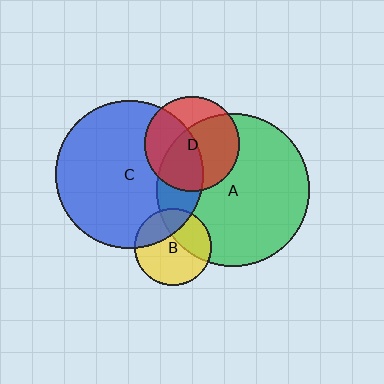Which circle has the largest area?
Circle A (green).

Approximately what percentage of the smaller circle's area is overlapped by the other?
Approximately 65%.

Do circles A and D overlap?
Yes.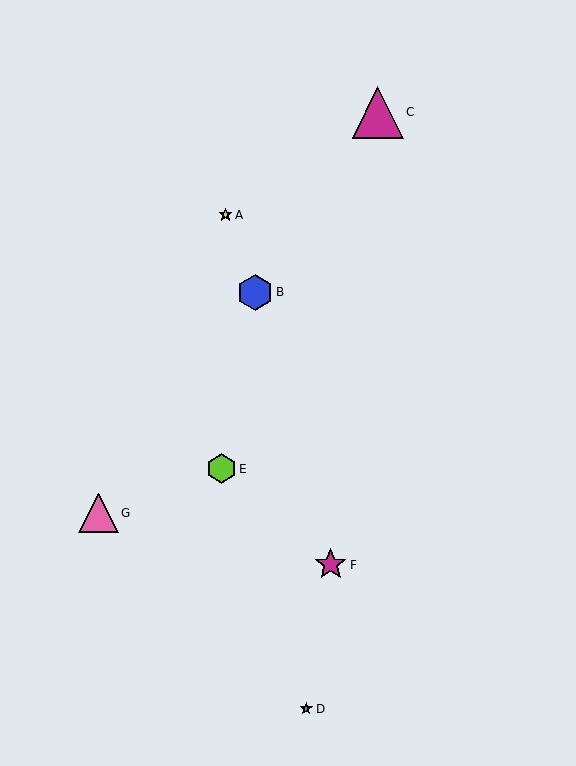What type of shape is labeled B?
Shape B is a blue hexagon.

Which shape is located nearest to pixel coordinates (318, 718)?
The green star (labeled D) at (306, 709) is nearest to that location.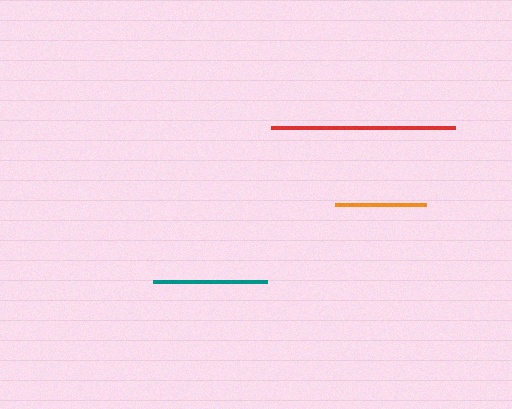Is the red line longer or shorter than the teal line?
The red line is longer than the teal line.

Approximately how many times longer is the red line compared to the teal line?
The red line is approximately 1.6 times the length of the teal line.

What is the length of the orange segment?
The orange segment is approximately 92 pixels long.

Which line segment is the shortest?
The orange line is the shortest at approximately 92 pixels.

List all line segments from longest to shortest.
From longest to shortest: red, teal, orange.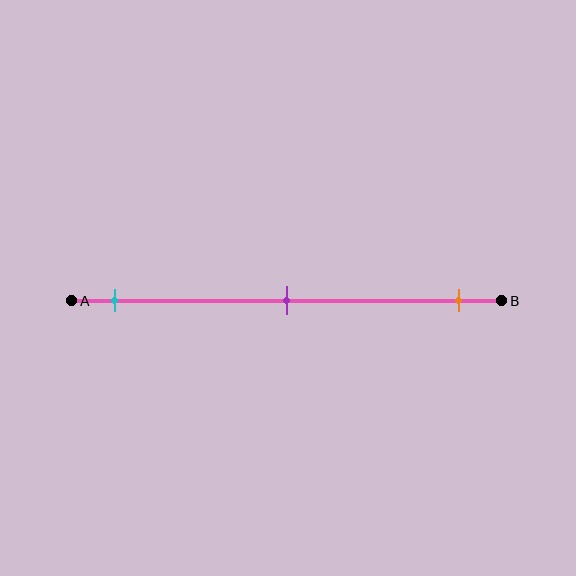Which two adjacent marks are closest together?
The cyan and purple marks are the closest adjacent pair.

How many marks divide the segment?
There are 3 marks dividing the segment.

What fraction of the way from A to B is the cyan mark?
The cyan mark is approximately 10% (0.1) of the way from A to B.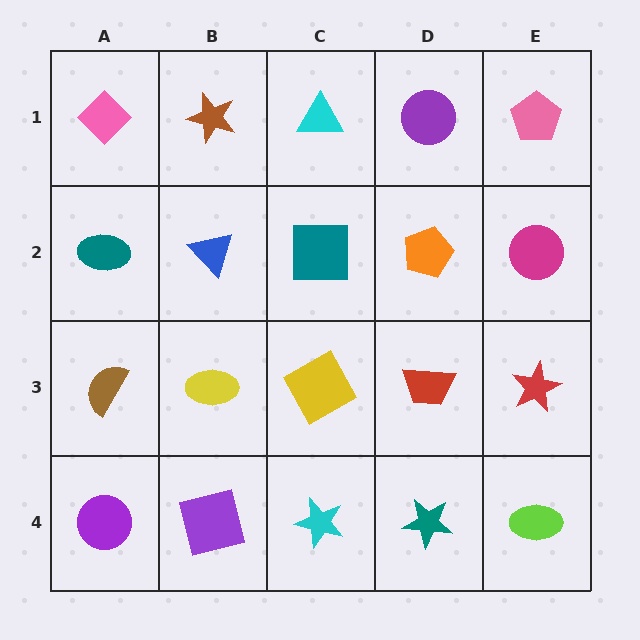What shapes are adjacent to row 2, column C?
A cyan triangle (row 1, column C), a yellow square (row 3, column C), a blue triangle (row 2, column B), an orange pentagon (row 2, column D).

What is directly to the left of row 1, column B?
A pink diamond.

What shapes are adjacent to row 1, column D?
An orange pentagon (row 2, column D), a cyan triangle (row 1, column C), a pink pentagon (row 1, column E).